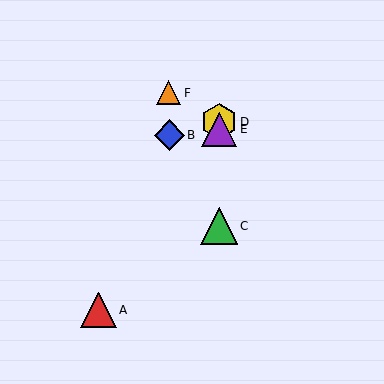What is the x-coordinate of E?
Object E is at x≈219.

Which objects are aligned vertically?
Objects C, D, E are aligned vertically.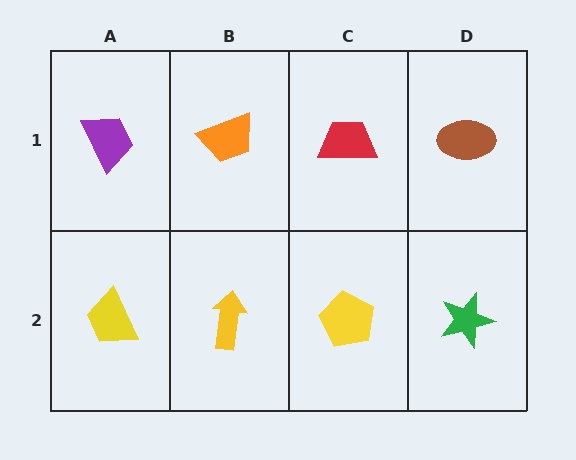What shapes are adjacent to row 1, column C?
A yellow pentagon (row 2, column C), an orange trapezoid (row 1, column B), a brown ellipse (row 1, column D).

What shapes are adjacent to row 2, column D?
A brown ellipse (row 1, column D), a yellow pentagon (row 2, column C).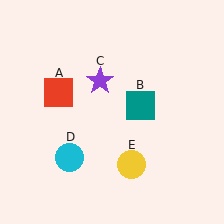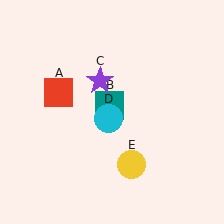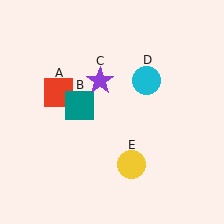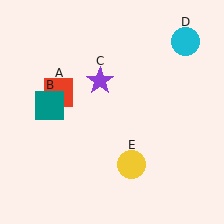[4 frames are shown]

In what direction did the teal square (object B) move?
The teal square (object B) moved left.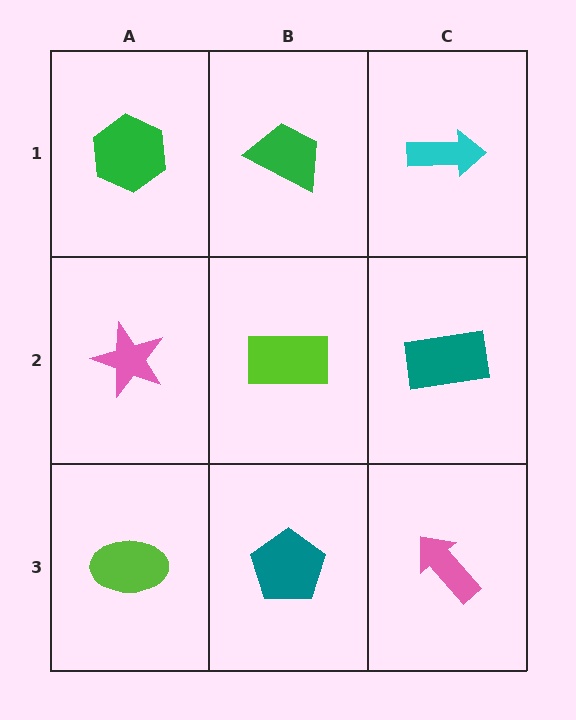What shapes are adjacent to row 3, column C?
A teal rectangle (row 2, column C), a teal pentagon (row 3, column B).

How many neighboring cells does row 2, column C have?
3.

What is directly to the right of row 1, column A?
A green trapezoid.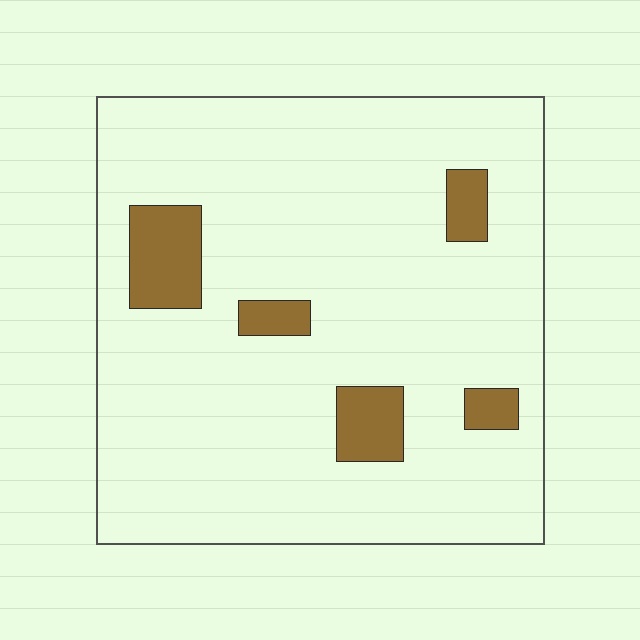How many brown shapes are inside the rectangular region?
5.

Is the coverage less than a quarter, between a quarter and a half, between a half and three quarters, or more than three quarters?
Less than a quarter.